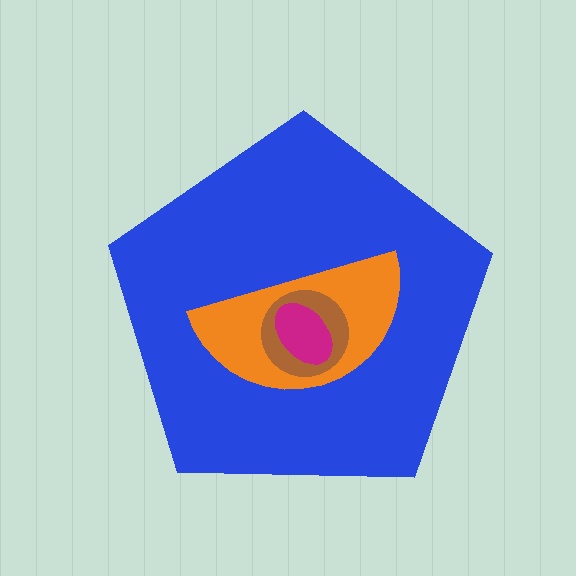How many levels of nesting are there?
4.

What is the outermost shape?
The blue pentagon.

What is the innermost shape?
The magenta ellipse.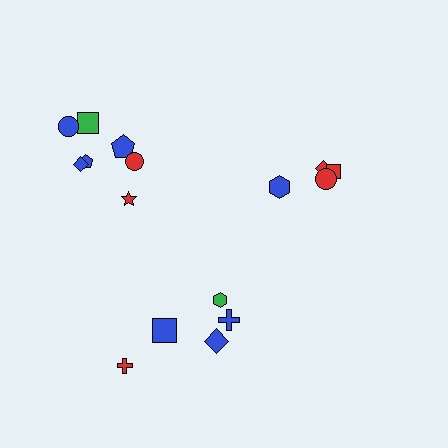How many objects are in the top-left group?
There are 7 objects.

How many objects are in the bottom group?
There are 6 objects.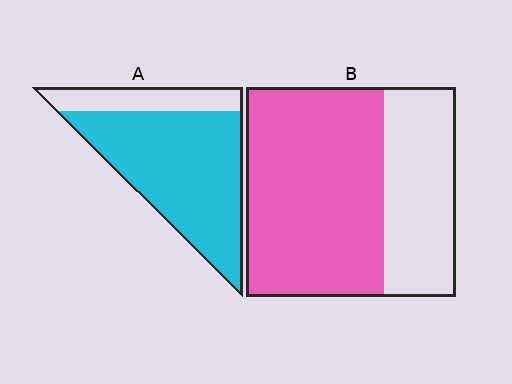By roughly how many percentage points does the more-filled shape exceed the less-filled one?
By roughly 15 percentage points (A over B).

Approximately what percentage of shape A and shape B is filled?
A is approximately 80% and B is approximately 65%.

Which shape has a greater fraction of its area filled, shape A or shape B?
Shape A.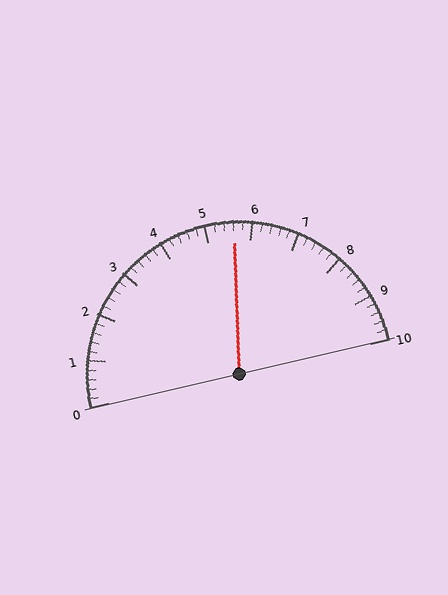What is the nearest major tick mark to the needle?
The nearest major tick mark is 6.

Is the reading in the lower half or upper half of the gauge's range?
The reading is in the upper half of the range (0 to 10).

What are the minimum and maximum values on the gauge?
The gauge ranges from 0 to 10.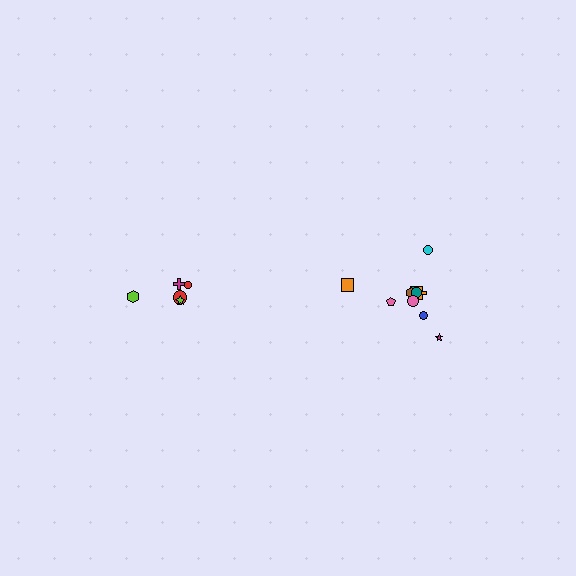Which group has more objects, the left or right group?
The right group.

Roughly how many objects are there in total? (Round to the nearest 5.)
Roughly 15 objects in total.